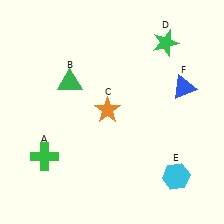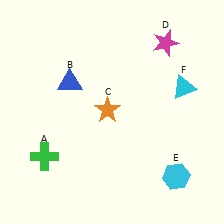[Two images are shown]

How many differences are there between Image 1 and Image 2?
There are 3 differences between the two images.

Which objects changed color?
B changed from green to blue. D changed from green to magenta. F changed from blue to cyan.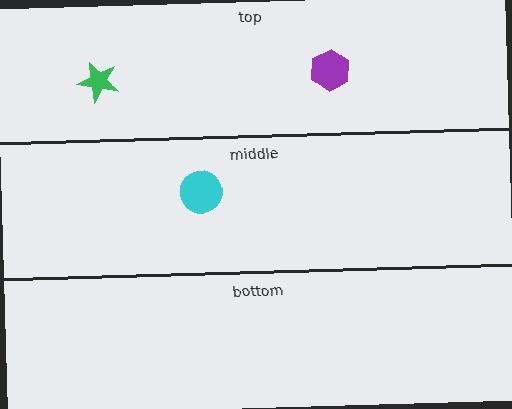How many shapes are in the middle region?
1.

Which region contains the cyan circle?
The middle region.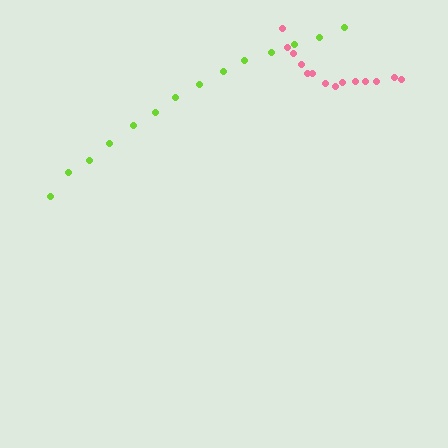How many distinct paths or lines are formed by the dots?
There are 2 distinct paths.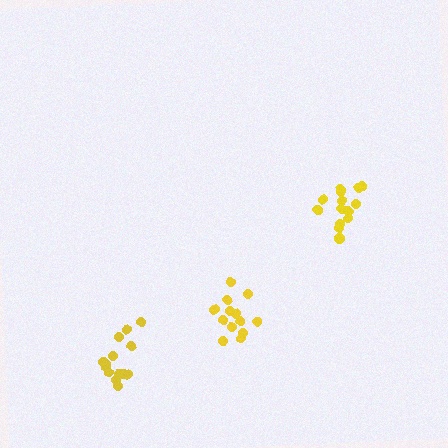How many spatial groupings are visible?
There are 3 spatial groupings.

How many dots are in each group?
Group 1: 13 dots, Group 2: 15 dots, Group 3: 15 dots (43 total).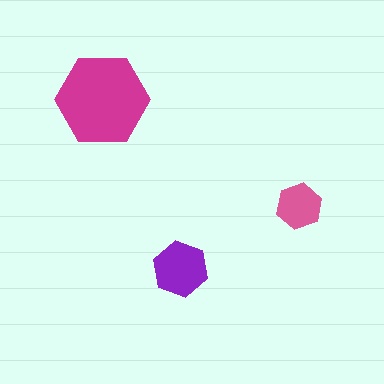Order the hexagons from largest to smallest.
the magenta one, the purple one, the pink one.